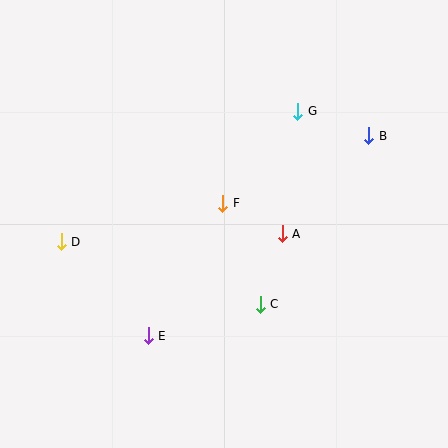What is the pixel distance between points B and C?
The distance between B and C is 200 pixels.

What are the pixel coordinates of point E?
Point E is at (148, 336).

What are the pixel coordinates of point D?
Point D is at (61, 242).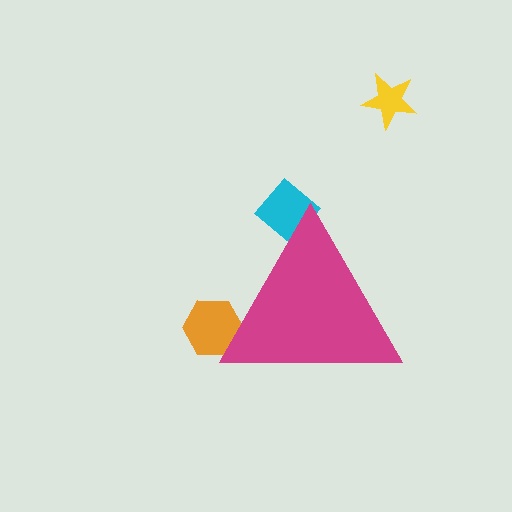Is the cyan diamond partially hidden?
Yes, the cyan diamond is partially hidden behind the magenta triangle.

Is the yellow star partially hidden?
No, the yellow star is fully visible.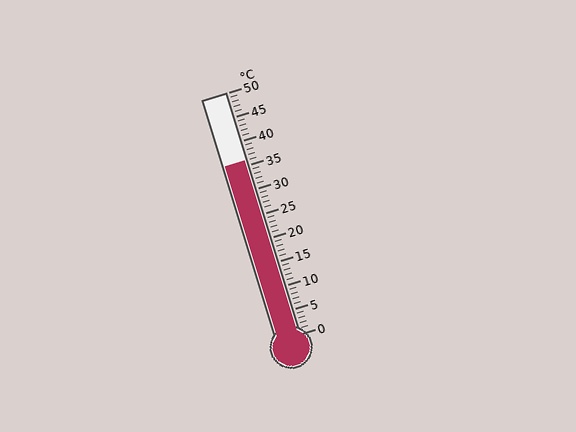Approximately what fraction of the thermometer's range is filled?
The thermometer is filled to approximately 70% of its range.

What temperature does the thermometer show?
The thermometer shows approximately 36°C.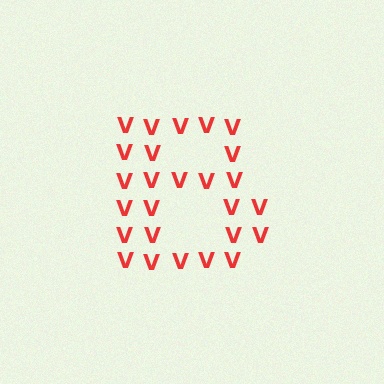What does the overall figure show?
The overall figure shows the letter B.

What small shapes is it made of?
It is made of small letter V's.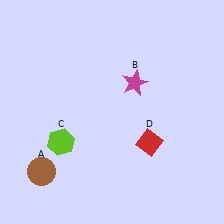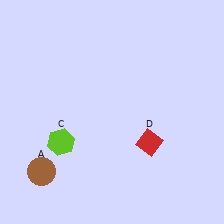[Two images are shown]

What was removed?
The magenta star (B) was removed in Image 2.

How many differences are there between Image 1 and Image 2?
There is 1 difference between the two images.